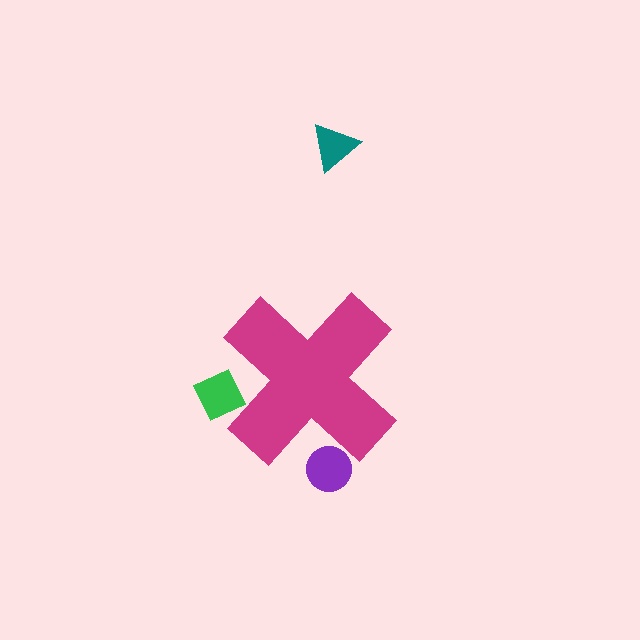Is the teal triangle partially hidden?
No, the teal triangle is fully visible.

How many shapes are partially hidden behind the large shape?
2 shapes are partially hidden.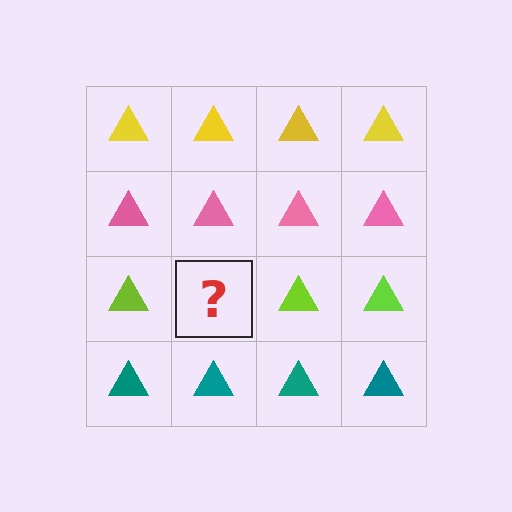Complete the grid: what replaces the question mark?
The question mark should be replaced with a lime triangle.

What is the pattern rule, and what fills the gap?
The rule is that each row has a consistent color. The gap should be filled with a lime triangle.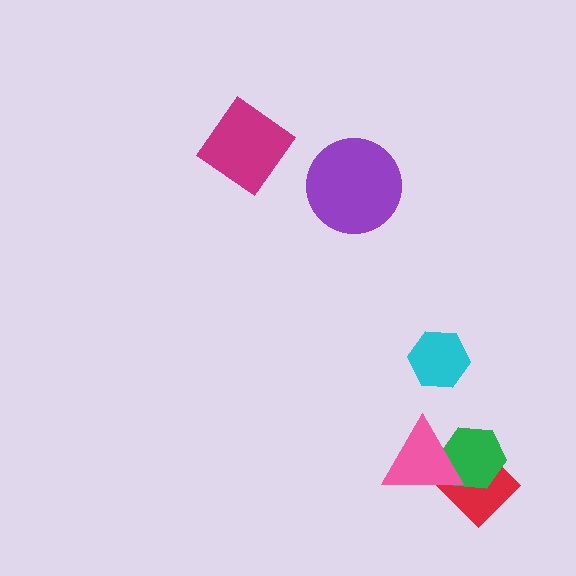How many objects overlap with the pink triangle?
2 objects overlap with the pink triangle.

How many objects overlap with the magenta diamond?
0 objects overlap with the magenta diamond.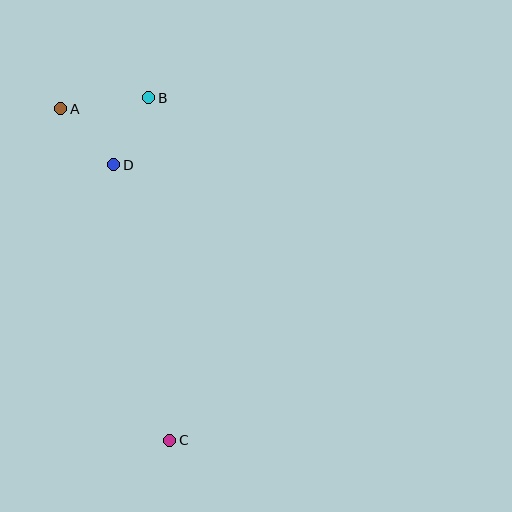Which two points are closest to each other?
Points B and D are closest to each other.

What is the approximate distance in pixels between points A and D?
The distance between A and D is approximately 77 pixels.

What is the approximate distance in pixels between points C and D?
The distance between C and D is approximately 281 pixels.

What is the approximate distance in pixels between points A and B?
The distance between A and B is approximately 89 pixels.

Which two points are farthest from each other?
Points A and C are farthest from each other.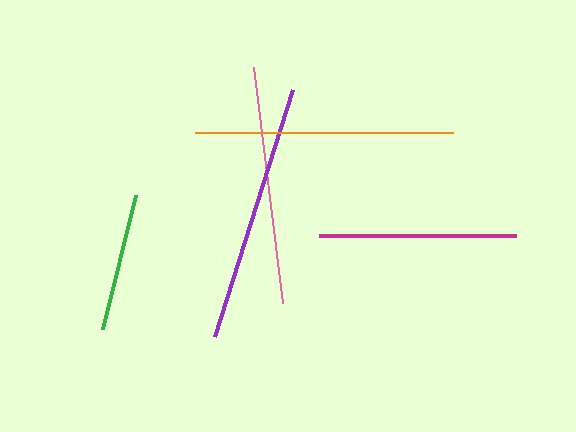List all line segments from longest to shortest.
From longest to shortest: purple, orange, pink, magenta, green.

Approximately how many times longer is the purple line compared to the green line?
The purple line is approximately 1.9 times the length of the green line.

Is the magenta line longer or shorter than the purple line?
The purple line is longer than the magenta line.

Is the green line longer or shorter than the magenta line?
The magenta line is longer than the green line.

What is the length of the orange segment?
The orange segment is approximately 258 pixels long.